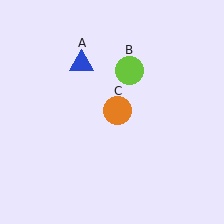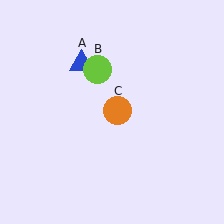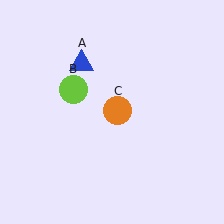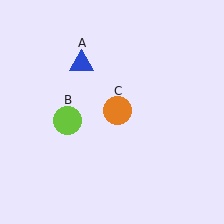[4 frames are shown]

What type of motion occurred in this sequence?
The lime circle (object B) rotated counterclockwise around the center of the scene.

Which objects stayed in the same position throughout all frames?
Blue triangle (object A) and orange circle (object C) remained stationary.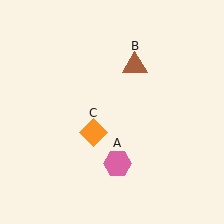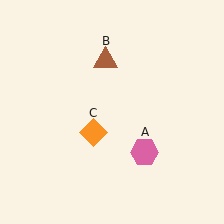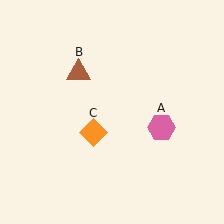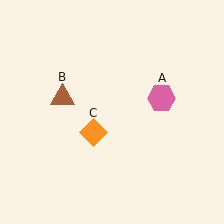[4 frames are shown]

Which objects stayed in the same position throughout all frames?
Orange diamond (object C) remained stationary.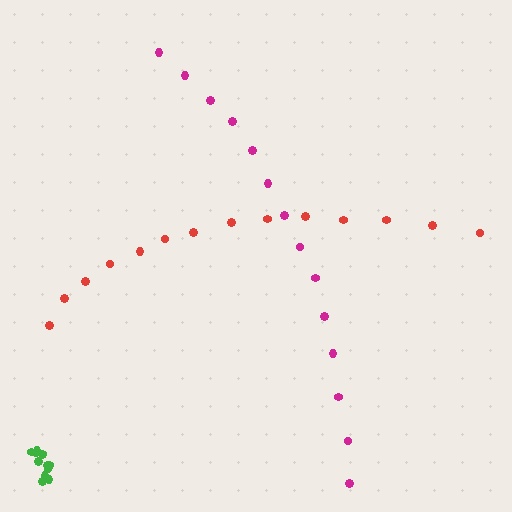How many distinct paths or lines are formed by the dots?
There are 3 distinct paths.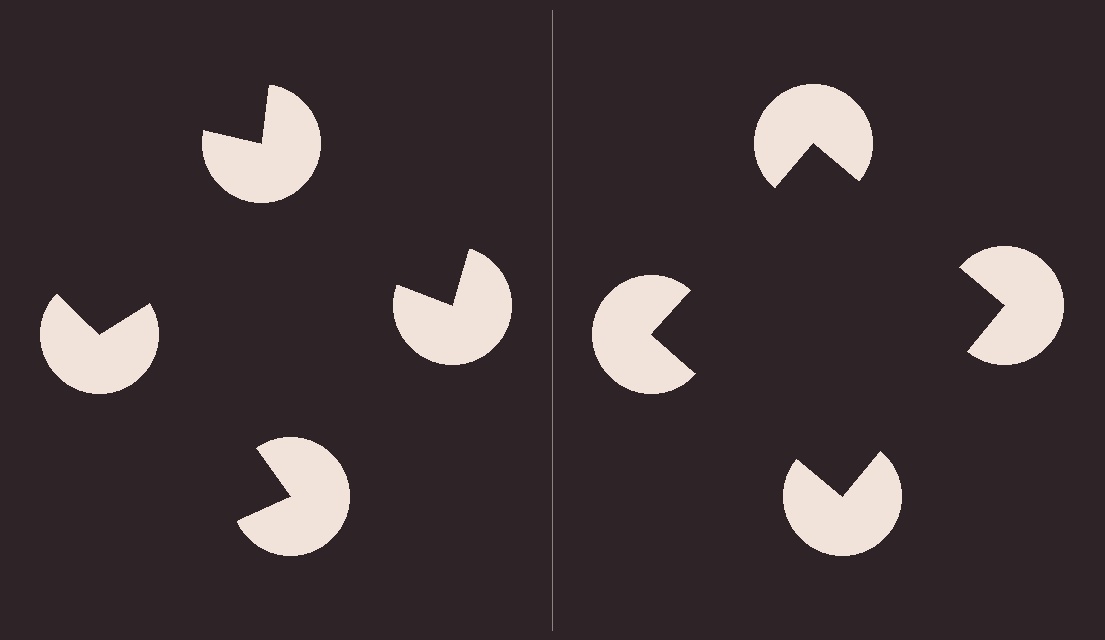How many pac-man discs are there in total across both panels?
8 — 4 on each side.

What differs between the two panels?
The pac-man discs are positioned identically on both sides; only the wedge orientations differ. On the right they align to a square; on the left they are misaligned.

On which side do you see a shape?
An illusory square appears on the right side. On the left side the wedge cuts are rotated, so no coherent shape forms.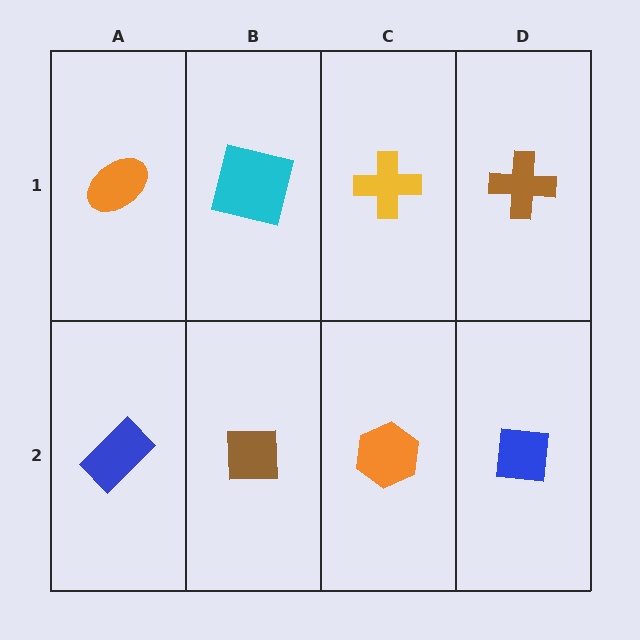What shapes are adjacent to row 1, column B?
A brown square (row 2, column B), an orange ellipse (row 1, column A), a yellow cross (row 1, column C).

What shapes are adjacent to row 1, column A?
A blue rectangle (row 2, column A), a cyan square (row 1, column B).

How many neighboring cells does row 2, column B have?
3.